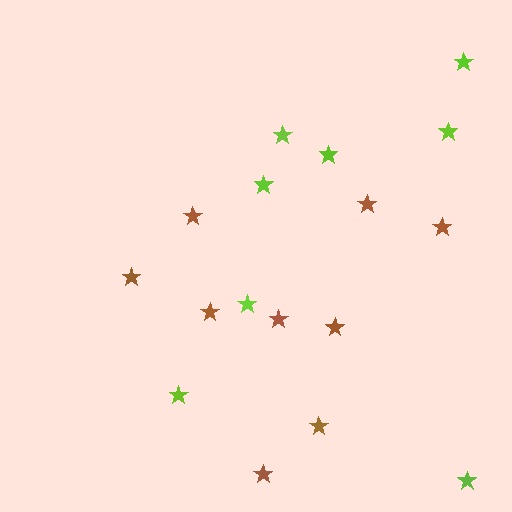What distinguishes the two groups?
There are 2 groups: one group of brown stars (9) and one group of lime stars (8).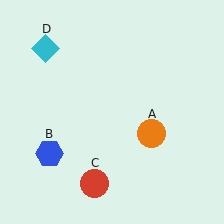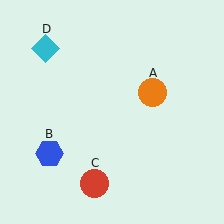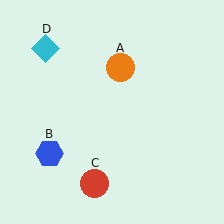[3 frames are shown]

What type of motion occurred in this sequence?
The orange circle (object A) rotated counterclockwise around the center of the scene.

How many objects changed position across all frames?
1 object changed position: orange circle (object A).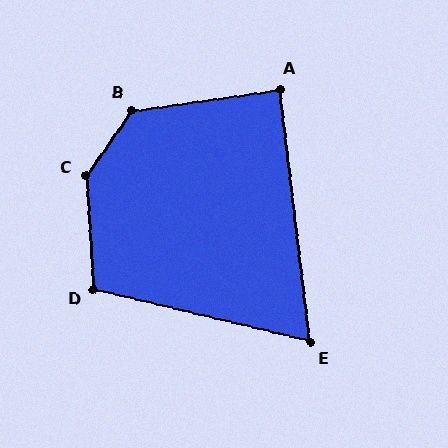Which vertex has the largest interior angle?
C, at approximately 141 degrees.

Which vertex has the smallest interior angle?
E, at approximately 70 degrees.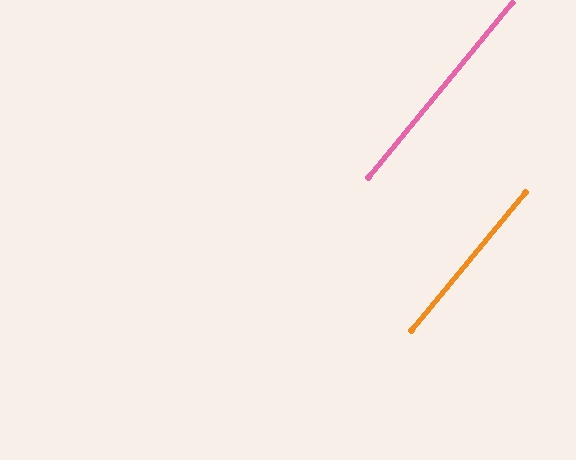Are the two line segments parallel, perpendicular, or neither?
Parallel — their directions differ by only 0.2°.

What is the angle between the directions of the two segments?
Approximately 0 degrees.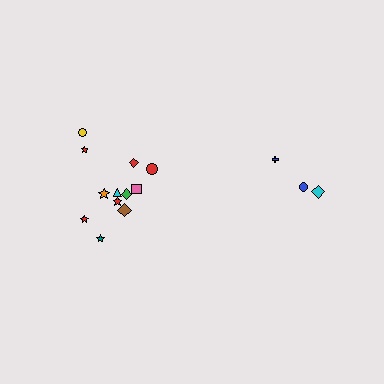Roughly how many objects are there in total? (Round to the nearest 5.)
Roughly 15 objects in total.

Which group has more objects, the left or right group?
The left group.